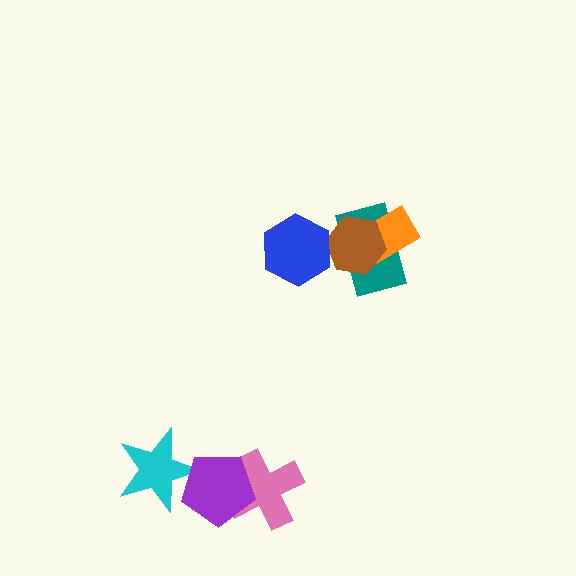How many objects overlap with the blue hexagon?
1 object overlaps with the blue hexagon.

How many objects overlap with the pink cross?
1 object overlaps with the pink cross.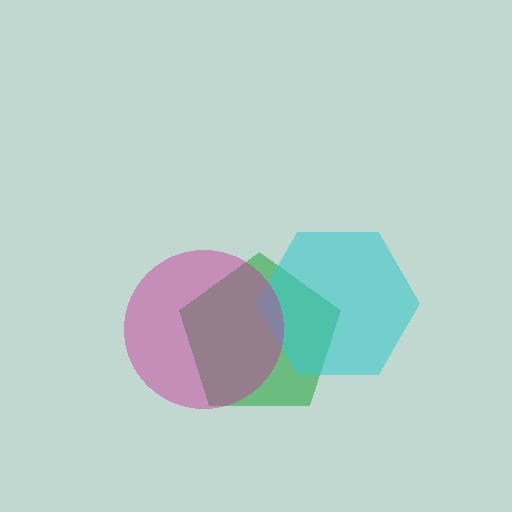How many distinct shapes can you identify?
There are 3 distinct shapes: a green pentagon, a cyan hexagon, a magenta circle.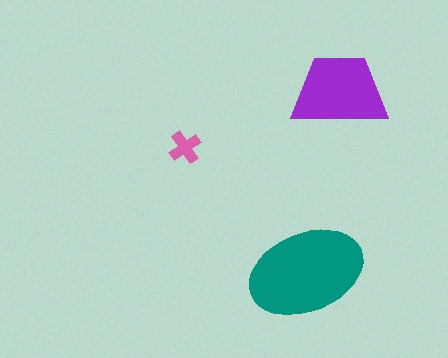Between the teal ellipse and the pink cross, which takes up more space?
The teal ellipse.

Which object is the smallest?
The pink cross.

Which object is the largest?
The teal ellipse.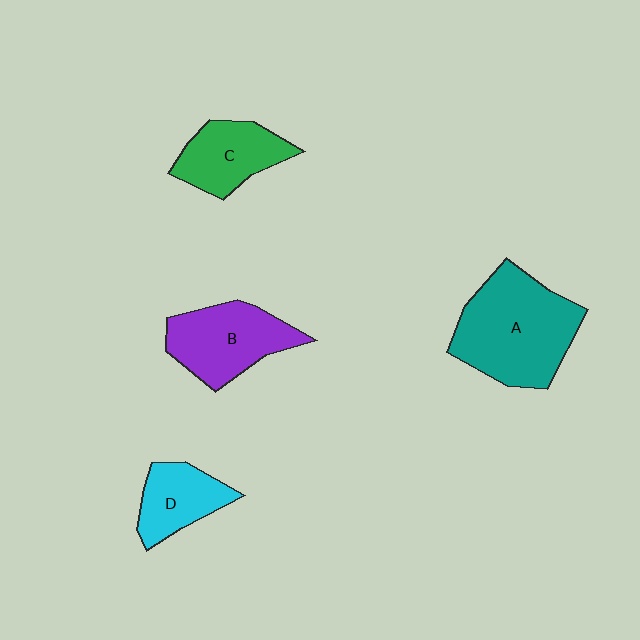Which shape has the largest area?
Shape A (teal).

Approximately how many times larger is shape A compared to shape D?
Approximately 2.1 times.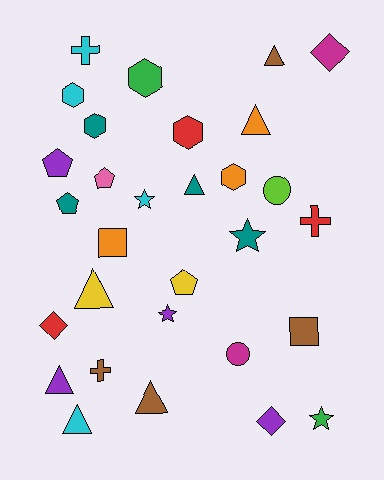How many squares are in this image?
There are 2 squares.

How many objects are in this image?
There are 30 objects.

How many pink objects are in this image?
There is 1 pink object.